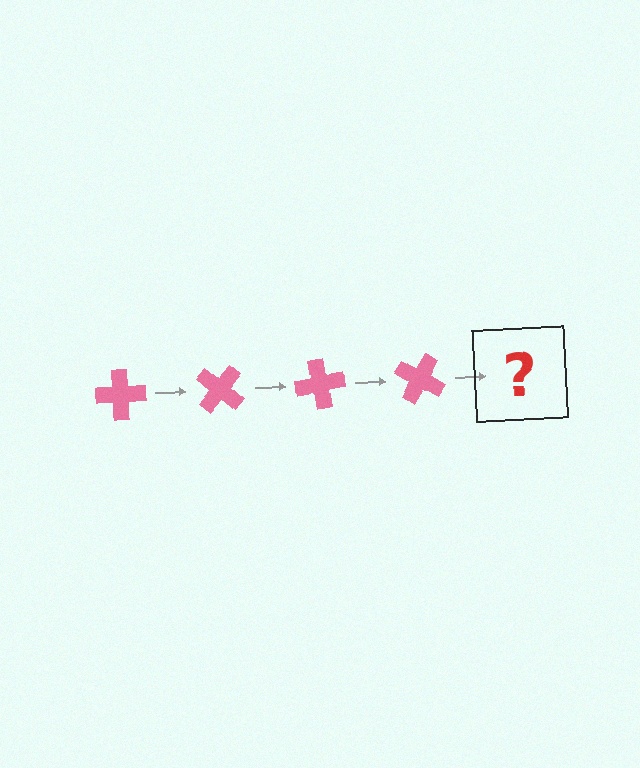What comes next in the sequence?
The next element should be a pink cross rotated 160 degrees.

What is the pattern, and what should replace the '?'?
The pattern is that the cross rotates 40 degrees each step. The '?' should be a pink cross rotated 160 degrees.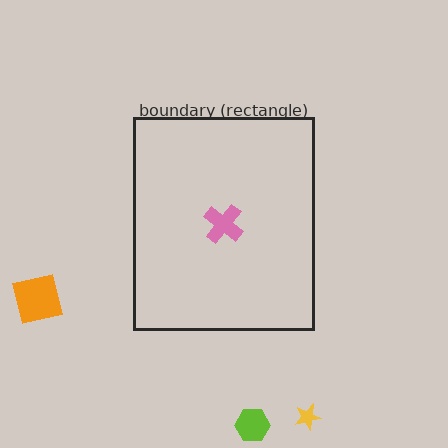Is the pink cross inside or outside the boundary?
Inside.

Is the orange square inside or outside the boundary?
Outside.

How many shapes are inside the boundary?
1 inside, 3 outside.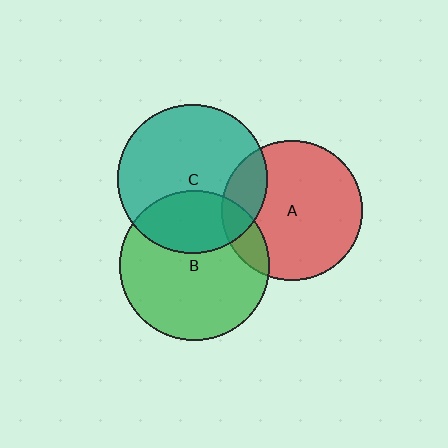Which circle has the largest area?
Circle B (green).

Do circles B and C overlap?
Yes.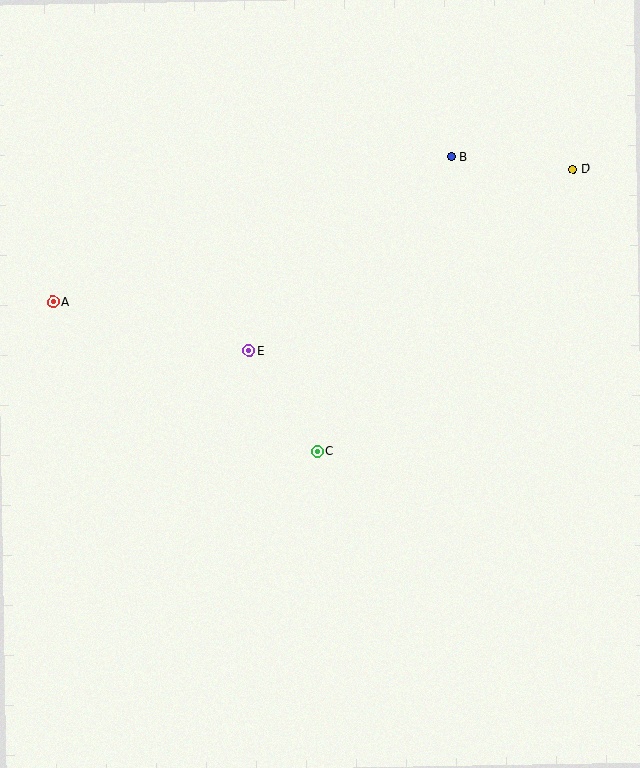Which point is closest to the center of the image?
Point C at (317, 451) is closest to the center.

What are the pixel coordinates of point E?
Point E is at (249, 351).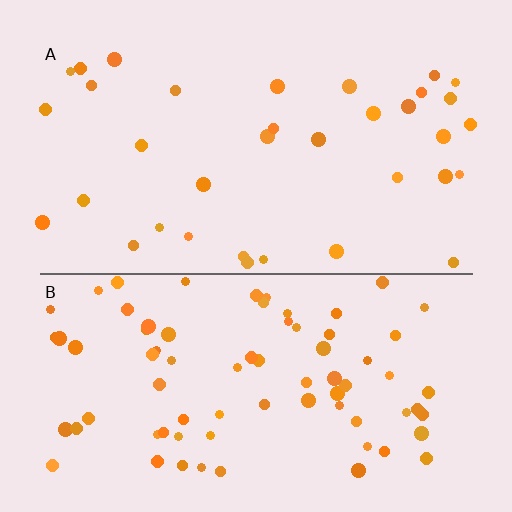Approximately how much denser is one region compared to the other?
Approximately 2.2× — region B over region A.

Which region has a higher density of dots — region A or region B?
B (the bottom).